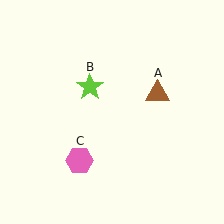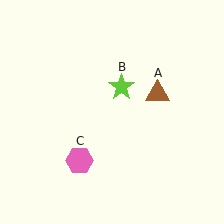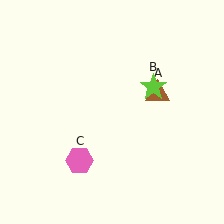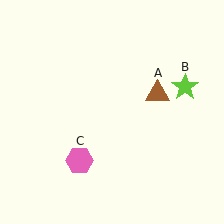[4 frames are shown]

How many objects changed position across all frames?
1 object changed position: lime star (object B).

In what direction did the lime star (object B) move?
The lime star (object B) moved right.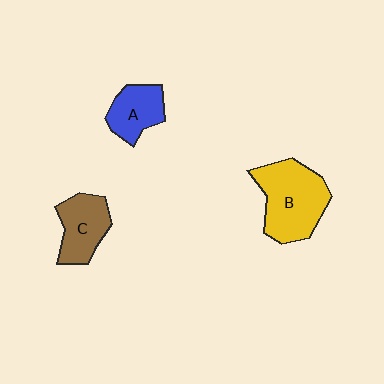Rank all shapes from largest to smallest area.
From largest to smallest: B (yellow), C (brown), A (blue).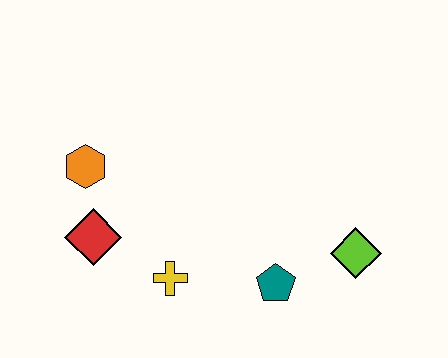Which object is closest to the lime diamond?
The teal pentagon is closest to the lime diamond.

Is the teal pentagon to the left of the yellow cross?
No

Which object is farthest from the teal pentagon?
The orange hexagon is farthest from the teal pentagon.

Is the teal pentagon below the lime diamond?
Yes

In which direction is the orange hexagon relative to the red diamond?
The orange hexagon is above the red diamond.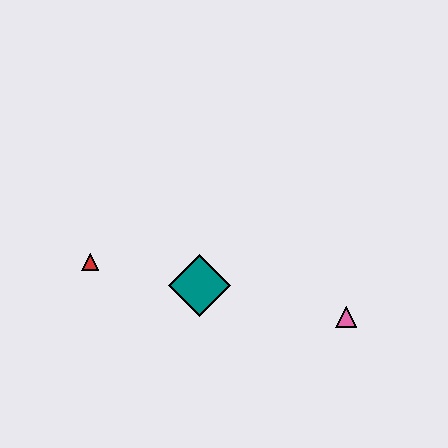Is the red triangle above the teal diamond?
Yes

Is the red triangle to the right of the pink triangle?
No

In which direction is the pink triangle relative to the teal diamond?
The pink triangle is to the right of the teal diamond.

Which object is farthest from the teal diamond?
The pink triangle is farthest from the teal diamond.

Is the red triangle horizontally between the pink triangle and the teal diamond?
No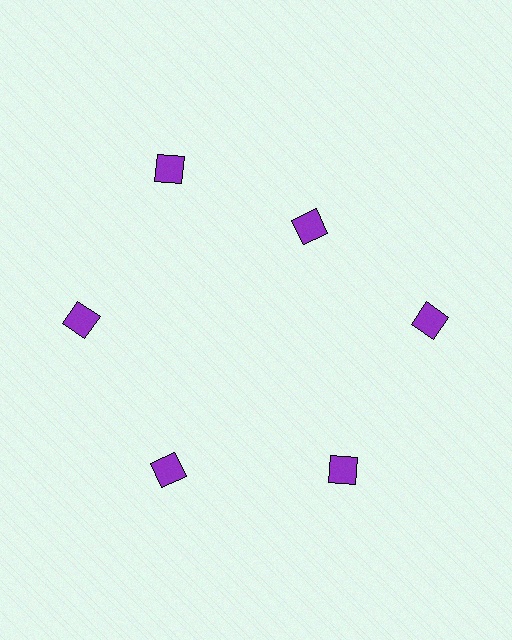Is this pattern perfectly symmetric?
No. The 6 purple diamonds are arranged in a ring, but one element near the 1 o'clock position is pulled inward toward the center, breaking the 6-fold rotational symmetry.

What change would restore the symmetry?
The symmetry would be restored by moving it outward, back onto the ring so that all 6 diamonds sit at equal angles and equal distance from the center.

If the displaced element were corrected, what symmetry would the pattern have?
It would have 6-fold rotational symmetry — the pattern would map onto itself every 60 degrees.